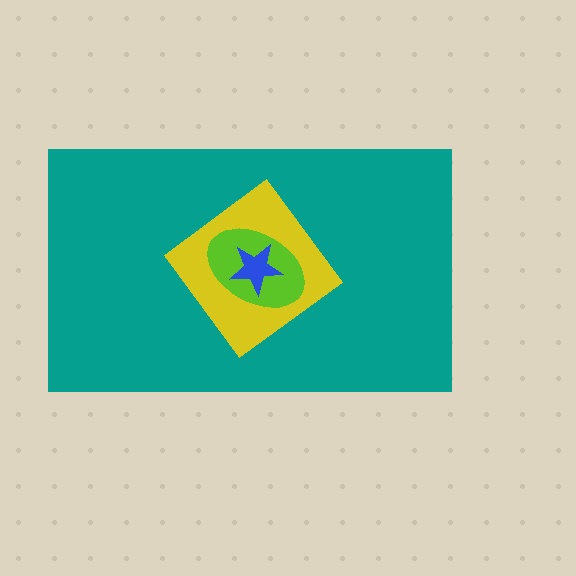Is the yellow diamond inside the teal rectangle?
Yes.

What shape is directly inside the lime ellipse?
The blue star.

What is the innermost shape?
The blue star.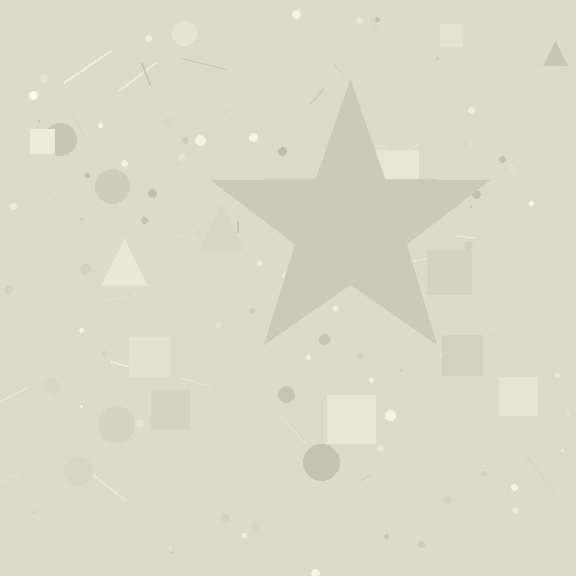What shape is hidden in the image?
A star is hidden in the image.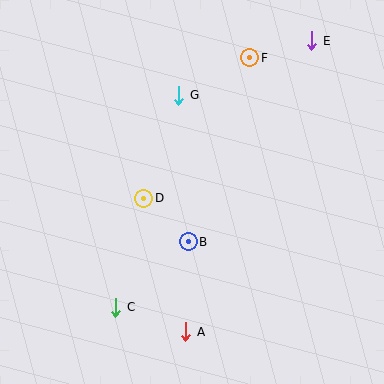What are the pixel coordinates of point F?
Point F is at (250, 58).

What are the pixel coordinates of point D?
Point D is at (144, 198).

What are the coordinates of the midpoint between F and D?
The midpoint between F and D is at (197, 128).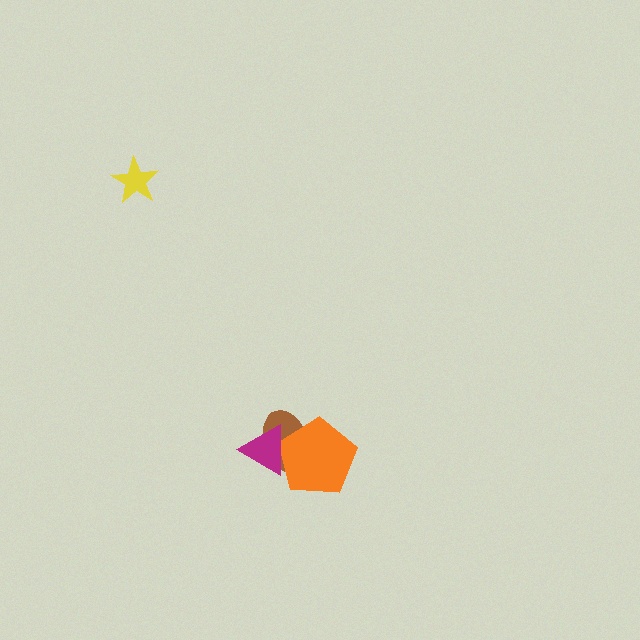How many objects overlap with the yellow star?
0 objects overlap with the yellow star.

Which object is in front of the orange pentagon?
The magenta triangle is in front of the orange pentagon.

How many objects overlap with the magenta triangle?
2 objects overlap with the magenta triangle.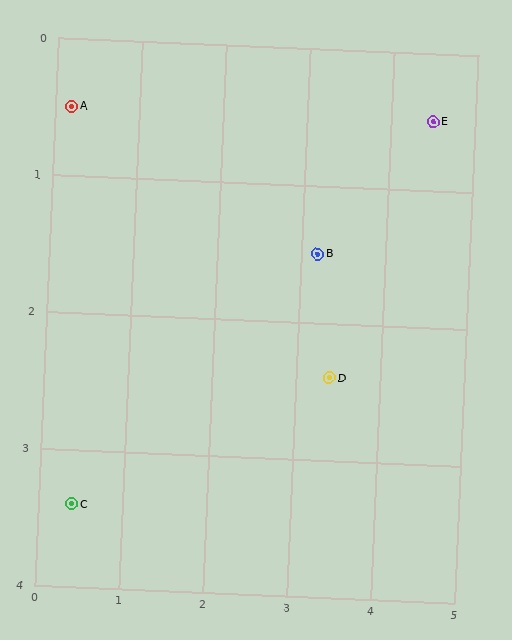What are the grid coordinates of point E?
Point E is at approximately (4.5, 0.5).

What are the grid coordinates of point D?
Point D is at approximately (3.4, 2.4).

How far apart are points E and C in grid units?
Points E and C are about 5.0 grid units apart.